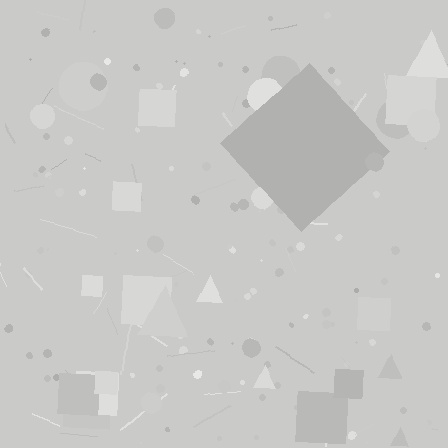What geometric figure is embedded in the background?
A diamond is embedded in the background.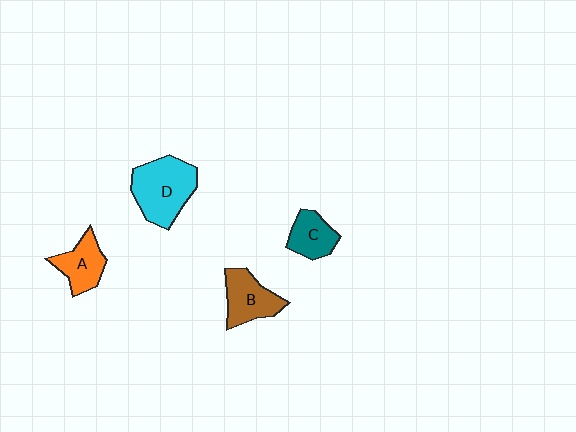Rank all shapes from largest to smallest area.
From largest to smallest: D (cyan), B (brown), A (orange), C (teal).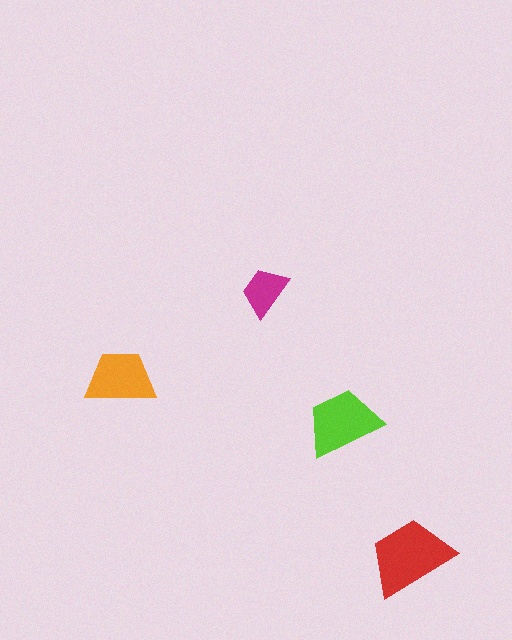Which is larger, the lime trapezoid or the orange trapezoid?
The lime one.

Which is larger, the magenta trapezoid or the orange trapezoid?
The orange one.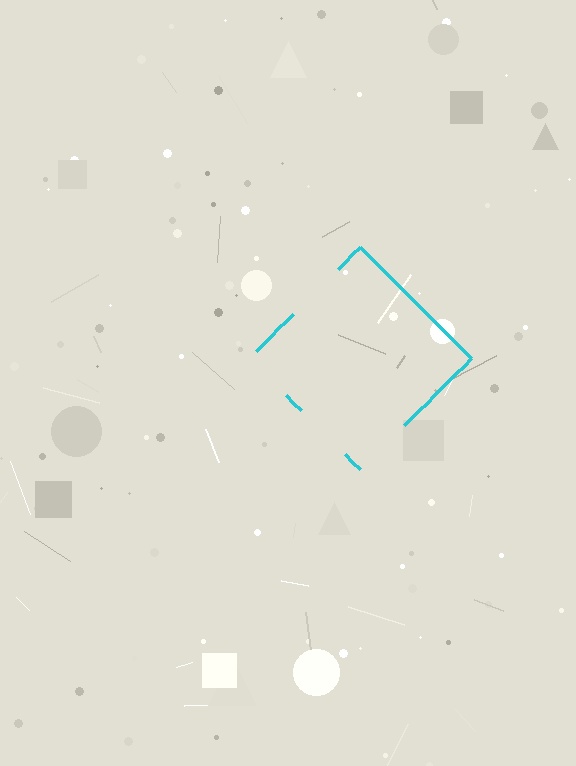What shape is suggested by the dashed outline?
The dashed outline suggests a diamond.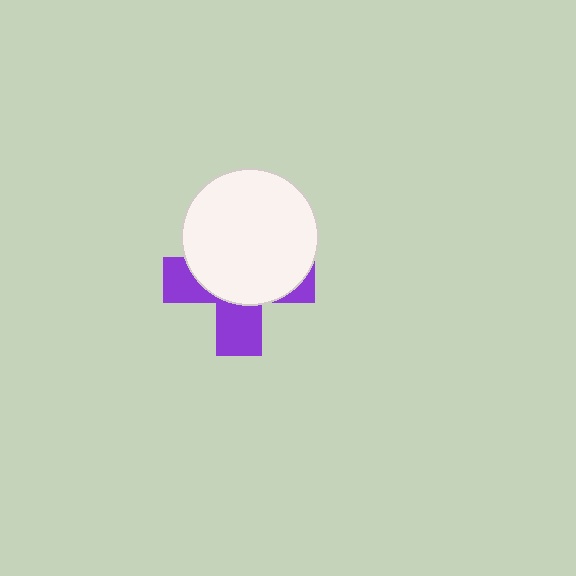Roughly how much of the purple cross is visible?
A small part of it is visible (roughly 40%).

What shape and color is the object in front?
The object in front is a white circle.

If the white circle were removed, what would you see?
You would see the complete purple cross.